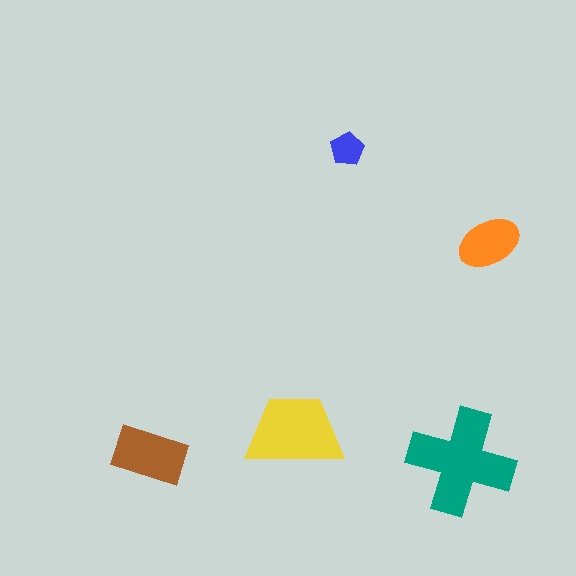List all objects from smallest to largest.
The blue pentagon, the orange ellipse, the brown rectangle, the yellow trapezoid, the teal cross.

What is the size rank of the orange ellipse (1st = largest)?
4th.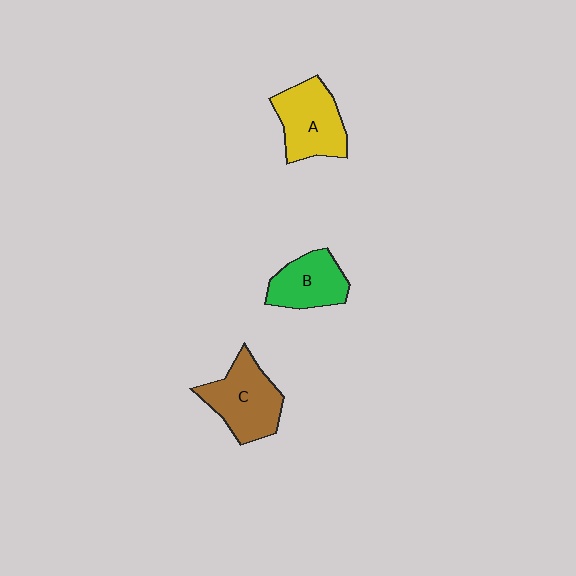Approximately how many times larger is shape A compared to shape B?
Approximately 1.2 times.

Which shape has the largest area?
Shape C (brown).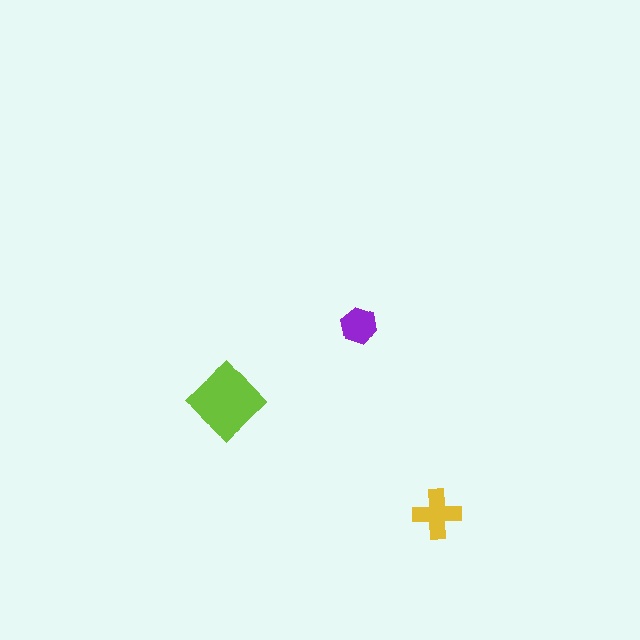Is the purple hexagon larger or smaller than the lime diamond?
Smaller.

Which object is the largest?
The lime diamond.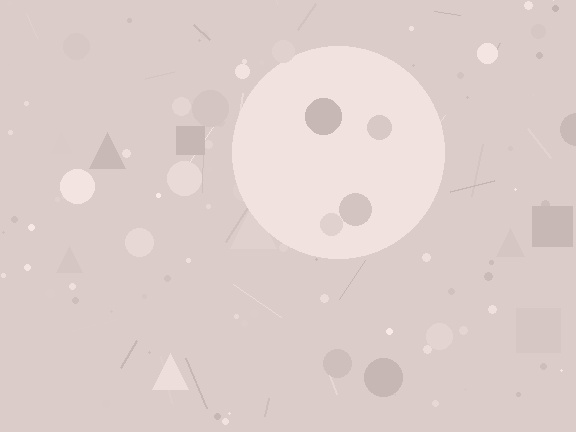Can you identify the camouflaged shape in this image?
The camouflaged shape is a circle.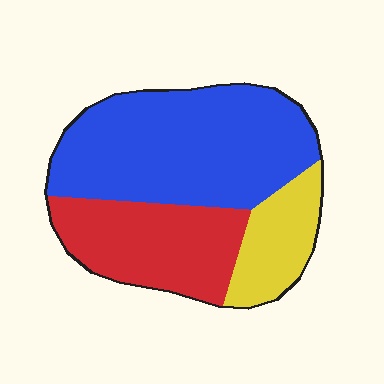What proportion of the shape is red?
Red covers about 30% of the shape.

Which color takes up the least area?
Yellow, at roughly 15%.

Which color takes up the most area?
Blue, at roughly 55%.